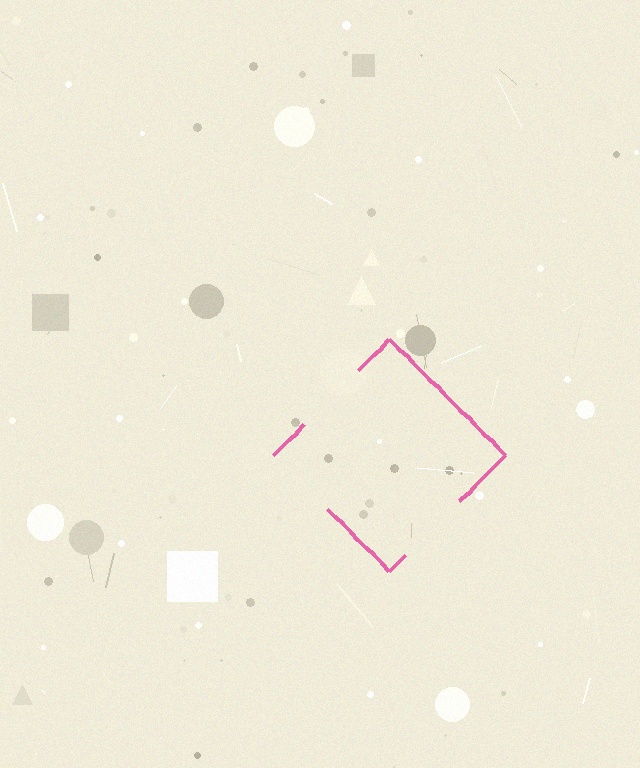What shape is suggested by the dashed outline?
The dashed outline suggests a diamond.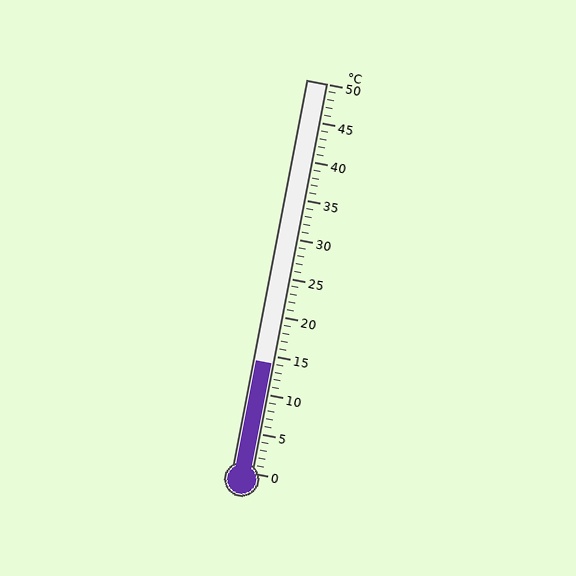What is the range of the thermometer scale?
The thermometer scale ranges from 0°C to 50°C.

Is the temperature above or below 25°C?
The temperature is below 25°C.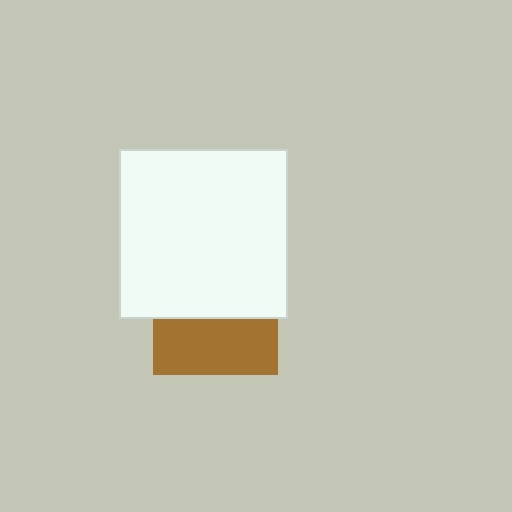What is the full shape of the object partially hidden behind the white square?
The partially hidden object is a brown square.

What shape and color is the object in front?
The object in front is a white square.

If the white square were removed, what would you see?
You would see the complete brown square.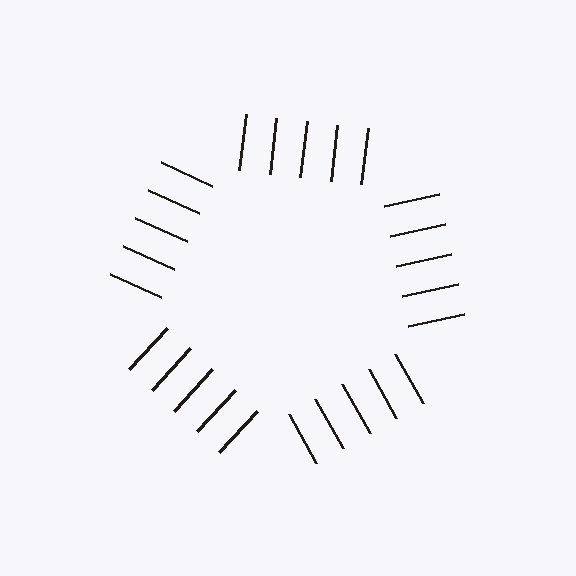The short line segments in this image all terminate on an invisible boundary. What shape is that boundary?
An illusory pentagon — the line segments terminate on its edges but no continuous stroke is drawn.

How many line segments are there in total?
25 — 5 along each of the 5 edges.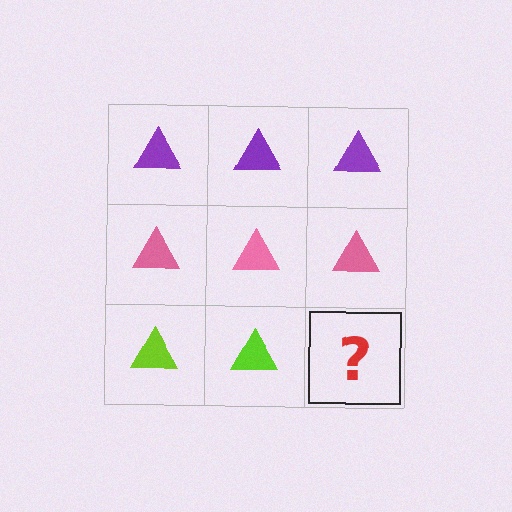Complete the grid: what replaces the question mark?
The question mark should be replaced with a lime triangle.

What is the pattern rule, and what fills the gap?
The rule is that each row has a consistent color. The gap should be filled with a lime triangle.